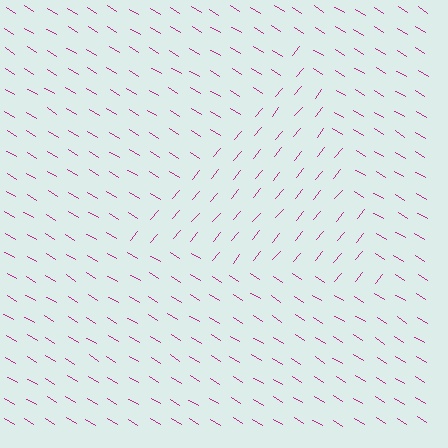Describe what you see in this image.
The image is filled with small magenta line segments. A triangle region in the image has lines oriented differently from the surrounding lines, creating a visible texture boundary.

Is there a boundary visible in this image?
Yes, there is a texture boundary formed by a change in line orientation.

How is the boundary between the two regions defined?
The boundary is defined purely by a change in line orientation (approximately 82 degrees difference). All lines are the same color and thickness.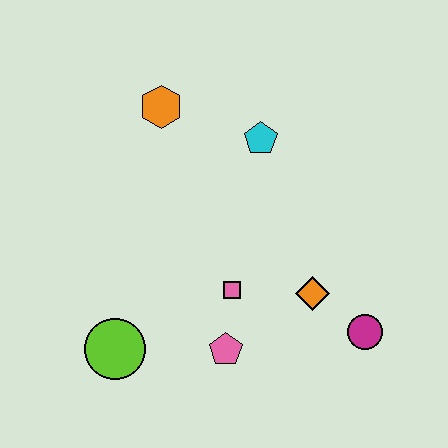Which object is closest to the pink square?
The pink pentagon is closest to the pink square.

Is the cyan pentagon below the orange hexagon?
Yes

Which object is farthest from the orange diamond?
The orange hexagon is farthest from the orange diamond.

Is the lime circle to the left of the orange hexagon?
Yes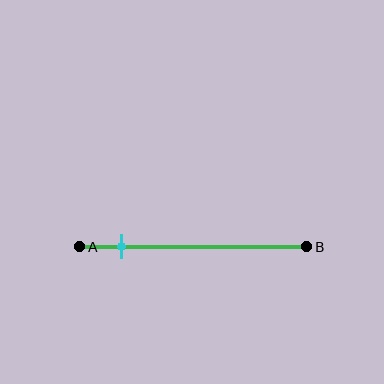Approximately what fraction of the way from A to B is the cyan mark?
The cyan mark is approximately 20% of the way from A to B.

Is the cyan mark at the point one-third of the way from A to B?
No, the mark is at about 20% from A, not at the 33% one-third point.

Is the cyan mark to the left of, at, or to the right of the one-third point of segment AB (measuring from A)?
The cyan mark is to the left of the one-third point of segment AB.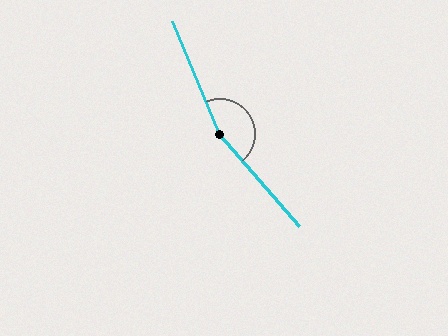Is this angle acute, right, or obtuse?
It is obtuse.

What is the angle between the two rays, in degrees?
Approximately 162 degrees.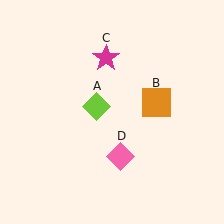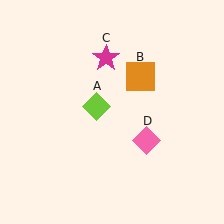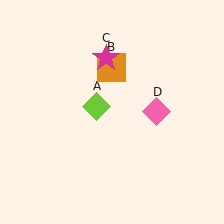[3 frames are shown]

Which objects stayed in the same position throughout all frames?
Lime diamond (object A) and magenta star (object C) remained stationary.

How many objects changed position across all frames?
2 objects changed position: orange square (object B), pink diamond (object D).